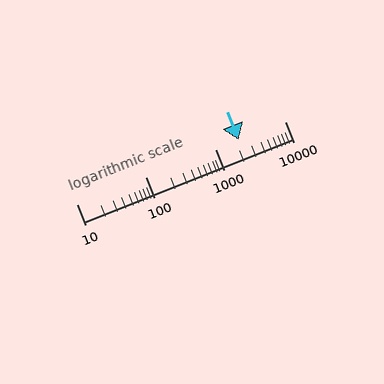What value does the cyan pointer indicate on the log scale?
The pointer indicates approximately 2200.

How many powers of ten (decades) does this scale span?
The scale spans 3 decades, from 10 to 10000.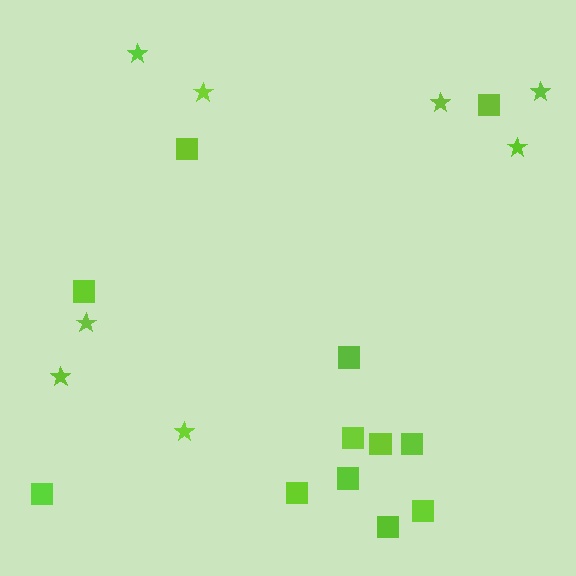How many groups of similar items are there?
There are 2 groups: one group of stars (8) and one group of squares (12).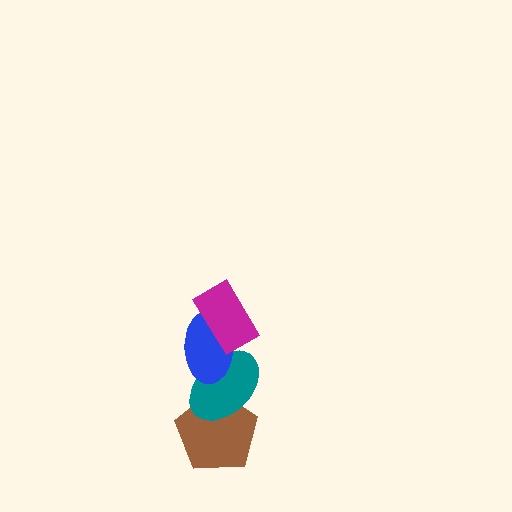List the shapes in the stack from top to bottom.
From top to bottom: the magenta rectangle, the blue ellipse, the teal ellipse, the brown pentagon.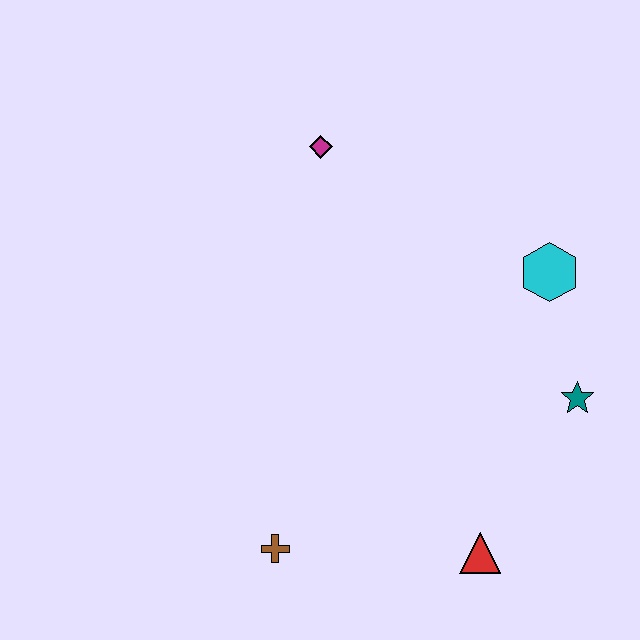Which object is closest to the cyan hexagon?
The teal star is closest to the cyan hexagon.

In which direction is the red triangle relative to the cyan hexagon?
The red triangle is below the cyan hexagon.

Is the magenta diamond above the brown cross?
Yes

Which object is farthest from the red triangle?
The magenta diamond is farthest from the red triangle.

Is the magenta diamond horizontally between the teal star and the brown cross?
Yes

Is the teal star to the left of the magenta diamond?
No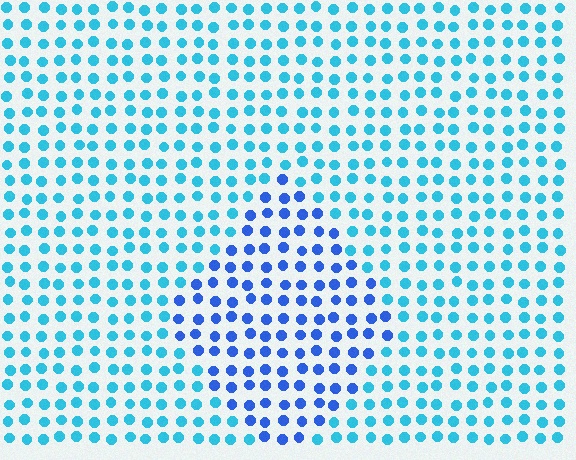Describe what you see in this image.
The image is filled with small cyan elements in a uniform arrangement. A diamond-shaped region is visible where the elements are tinted to a slightly different hue, forming a subtle color boundary.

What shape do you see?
I see a diamond.